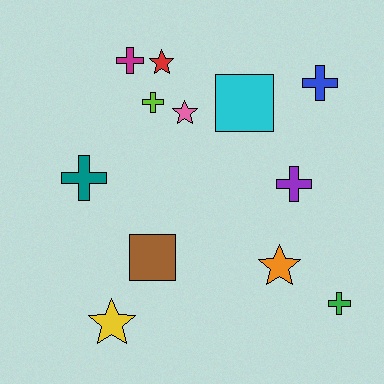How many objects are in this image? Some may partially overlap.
There are 12 objects.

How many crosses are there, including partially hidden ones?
There are 6 crosses.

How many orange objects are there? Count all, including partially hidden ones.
There is 1 orange object.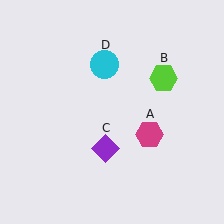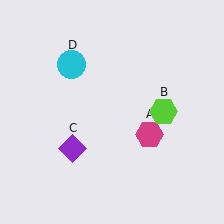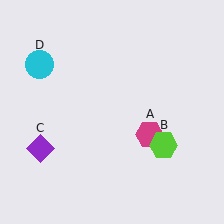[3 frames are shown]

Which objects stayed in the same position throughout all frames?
Magenta hexagon (object A) remained stationary.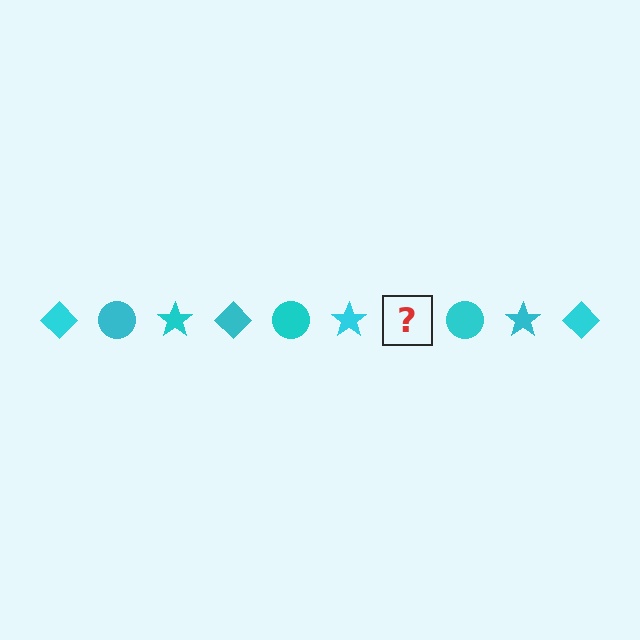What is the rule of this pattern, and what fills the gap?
The rule is that the pattern cycles through diamond, circle, star shapes in cyan. The gap should be filled with a cyan diamond.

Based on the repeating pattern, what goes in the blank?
The blank should be a cyan diamond.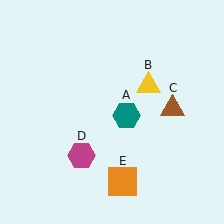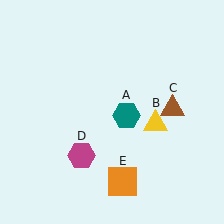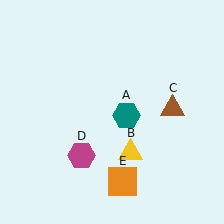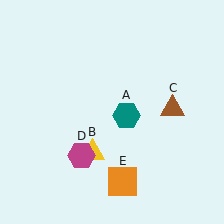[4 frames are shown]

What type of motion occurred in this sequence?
The yellow triangle (object B) rotated clockwise around the center of the scene.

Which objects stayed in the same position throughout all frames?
Teal hexagon (object A) and brown triangle (object C) and magenta hexagon (object D) and orange square (object E) remained stationary.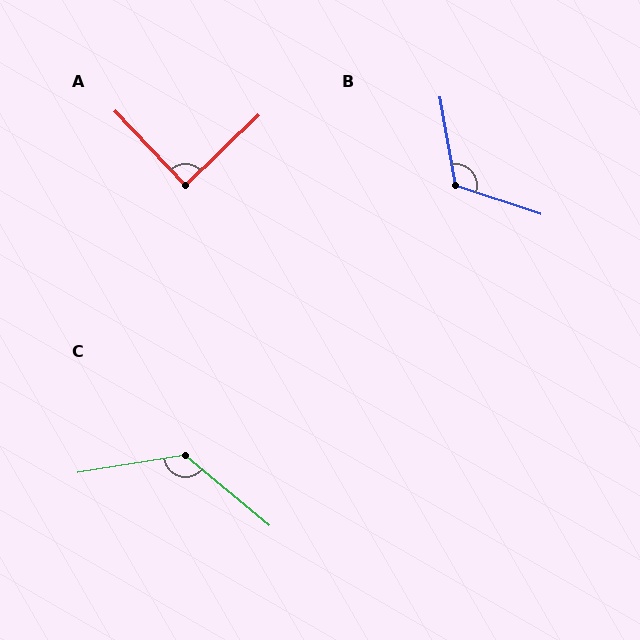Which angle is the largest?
C, at approximately 131 degrees.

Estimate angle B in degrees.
Approximately 119 degrees.